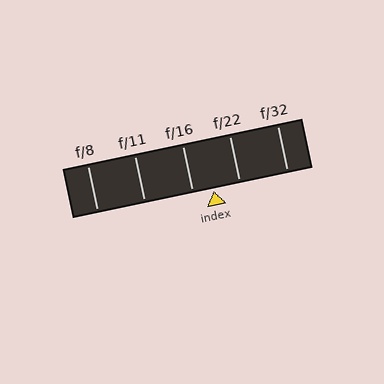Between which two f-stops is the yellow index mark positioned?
The index mark is between f/16 and f/22.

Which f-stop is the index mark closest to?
The index mark is closest to f/16.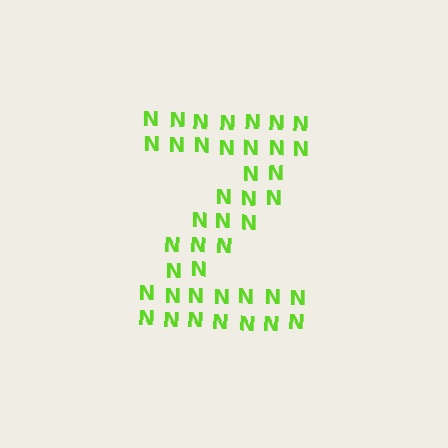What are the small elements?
The small elements are letter N's.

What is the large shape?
The large shape is the letter Z.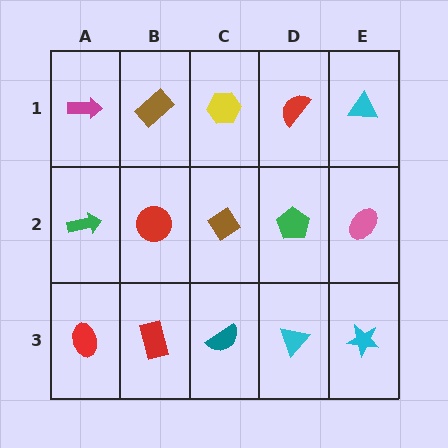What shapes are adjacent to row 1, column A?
A green arrow (row 2, column A), a brown rectangle (row 1, column B).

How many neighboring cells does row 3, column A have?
2.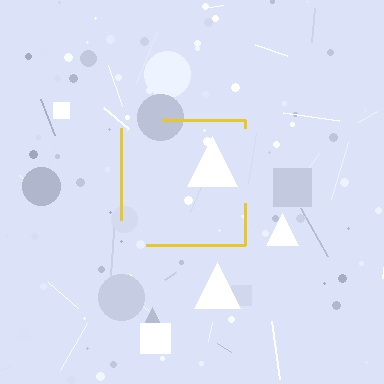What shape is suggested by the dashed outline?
The dashed outline suggests a square.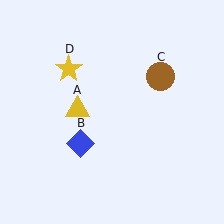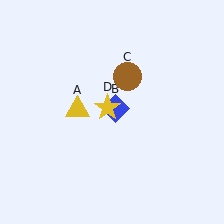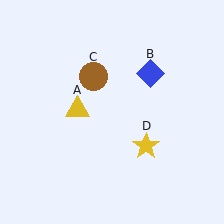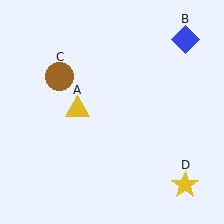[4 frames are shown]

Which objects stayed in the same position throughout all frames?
Yellow triangle (object A) remained stationary.